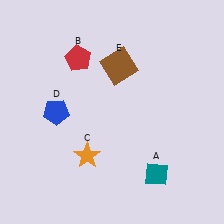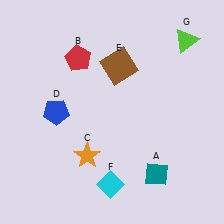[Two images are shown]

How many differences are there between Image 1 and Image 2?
There are 2 differences between the two images.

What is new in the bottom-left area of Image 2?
A cyan diamond (F) was added in the bottom-left area of Image 2.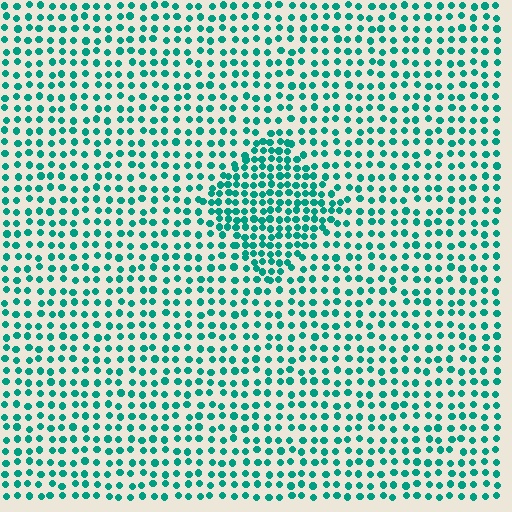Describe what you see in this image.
The image contains small teal elements arranged at two different densities. A diamond-shaped region is visible where the elements are more densely packed than the surrounding area.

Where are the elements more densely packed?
The elements are more densely packed inside the diamond boundary.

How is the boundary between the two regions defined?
The boundary is defined by a change in element density (approximately 1.8x ratio). All elements are the same color, size, and shape.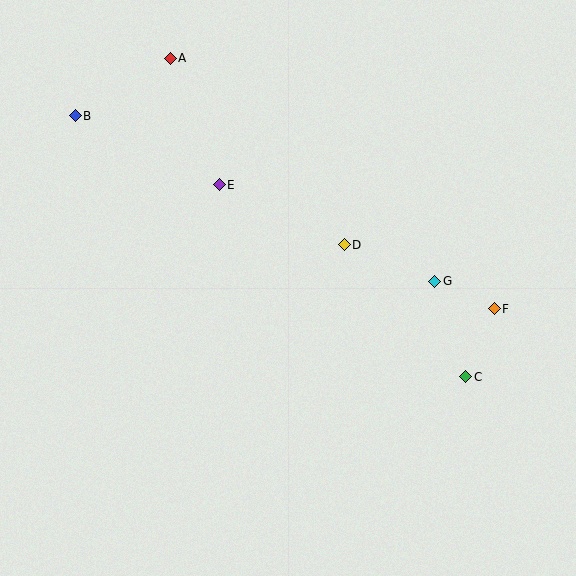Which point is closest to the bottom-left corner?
Point E is closest to the bottom-left corner.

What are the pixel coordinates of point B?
Point B is at (75, 116).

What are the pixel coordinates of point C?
Point C is at (466, 377).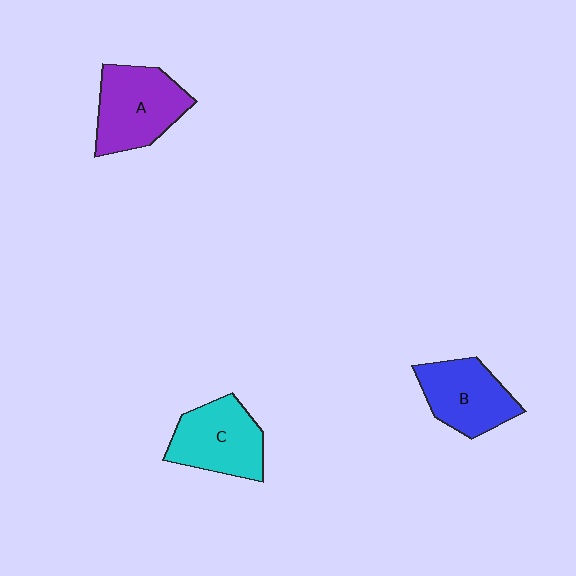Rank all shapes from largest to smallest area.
From largest to smallest: A (purple), C (cyan), B (blue).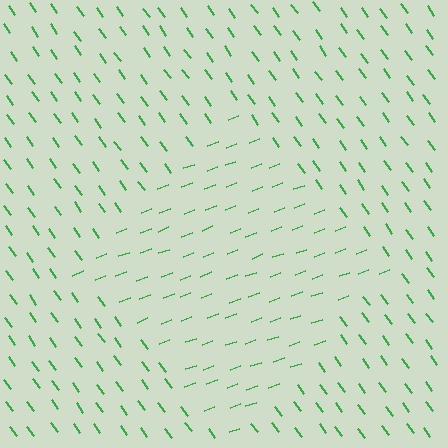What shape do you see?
I see a diamond.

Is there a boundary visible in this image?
Yes, there is a texture boundary formed by a change in line orientation.